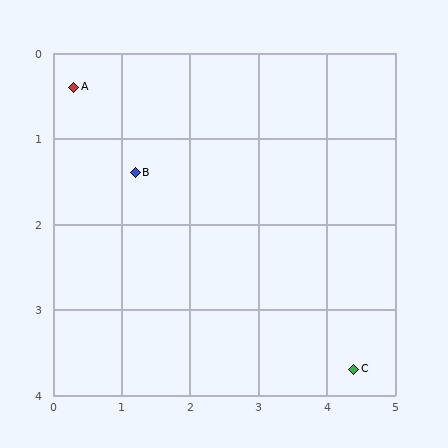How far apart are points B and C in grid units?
Points B and C are about 3.9 grid units apart.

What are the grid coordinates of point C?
Point C is at approximately (4.4, 3.7).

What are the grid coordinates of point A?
Point A is at approximately (0.3, 0.4).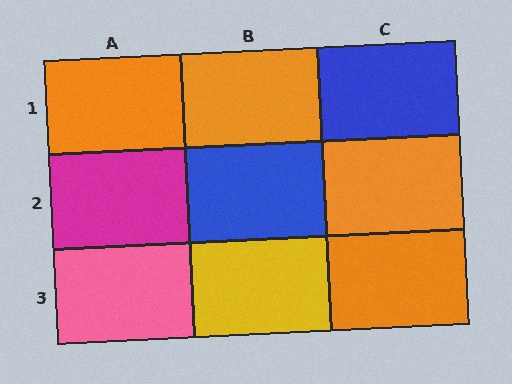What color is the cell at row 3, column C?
Orange.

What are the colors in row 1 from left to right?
Orange, orange, blue.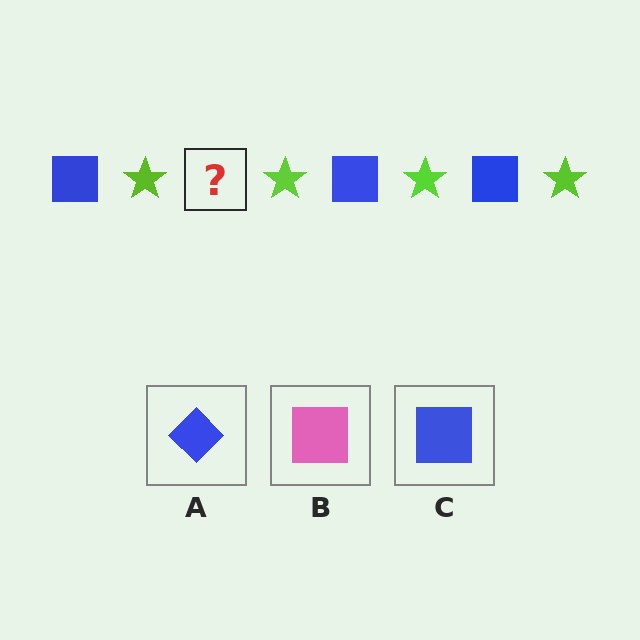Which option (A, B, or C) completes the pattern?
C.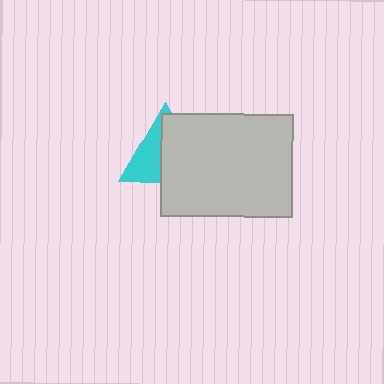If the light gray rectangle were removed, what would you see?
You would see the complete cyan triangle.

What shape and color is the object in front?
The object in front is a light gray rectangle.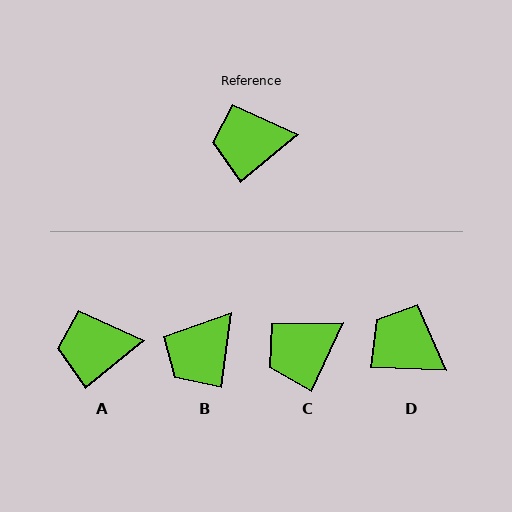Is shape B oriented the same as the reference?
No, it is off by about 43 degrees.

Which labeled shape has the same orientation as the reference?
A.